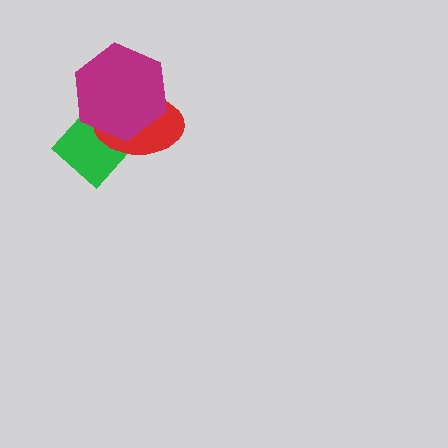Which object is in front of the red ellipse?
The magenta hexagon is in front of the red ellipse.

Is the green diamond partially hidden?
Yes, it is partially covered by another shape.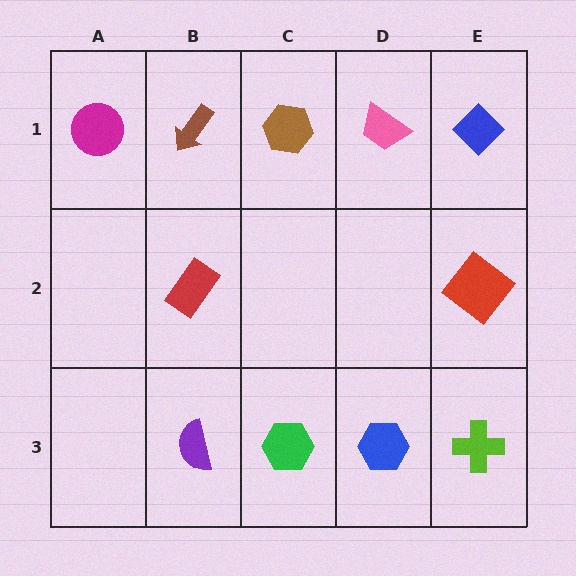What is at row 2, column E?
A red diamond.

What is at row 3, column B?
A purple semicircle.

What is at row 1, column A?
A magenta circle.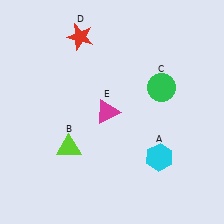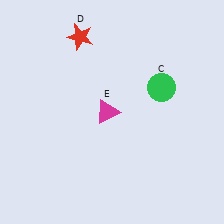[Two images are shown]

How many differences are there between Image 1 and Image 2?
There are 2 differences between the two images.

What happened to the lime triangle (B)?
The lime triangle (B) was removed in Image 2. It was in the bottom-left area of Image 1.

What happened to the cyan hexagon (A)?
The cyan hexagon (A) was removed in Image 2. It was in the bottom-right area of Image 1.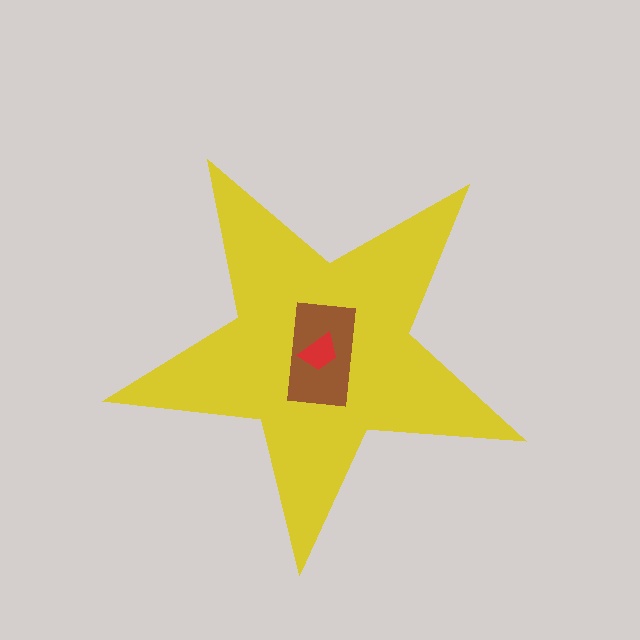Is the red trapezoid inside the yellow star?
Yes.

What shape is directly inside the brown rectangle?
The red trapezoid.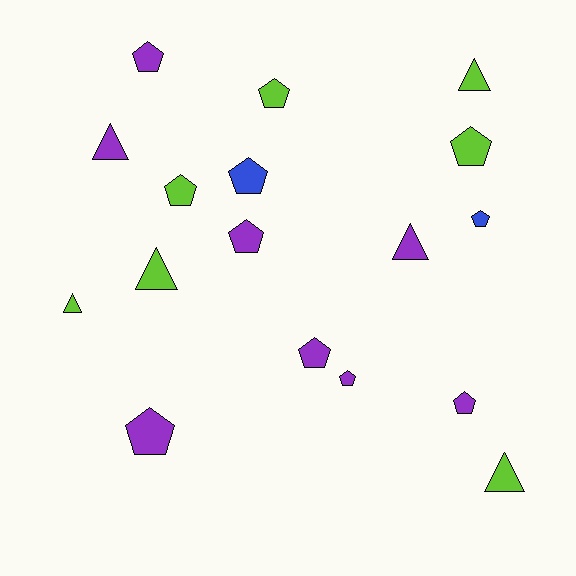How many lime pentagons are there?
There are 3 lime pentagons.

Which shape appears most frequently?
Pentagon, with 11 objects.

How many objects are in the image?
There are 17 objects.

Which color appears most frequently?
Purple, with 8 objects.